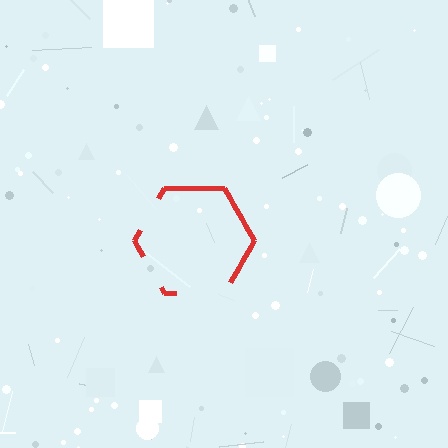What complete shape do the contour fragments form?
The contour fragments form a hexagon.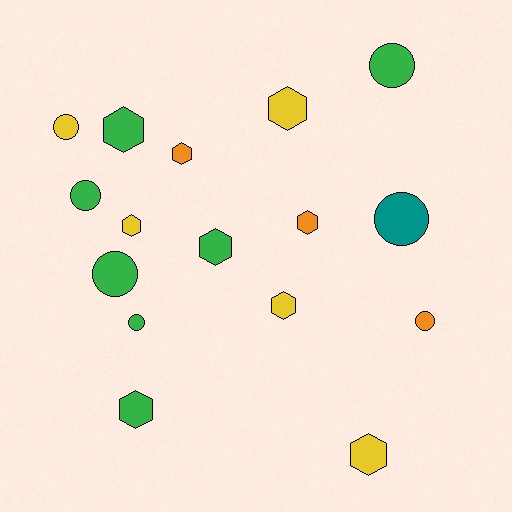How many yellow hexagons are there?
There are 4 yellow hexagons.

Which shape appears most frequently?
Hexagon, with 9 objects.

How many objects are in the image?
There are 16 objects.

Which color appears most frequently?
Green, with 7 objects.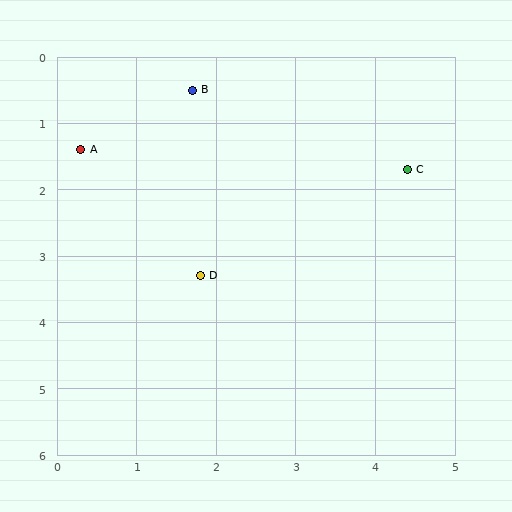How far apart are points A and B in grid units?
Points A and B are about 1.7 grid units apart.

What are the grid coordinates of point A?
Point A is at approximately (0.3, 1.4).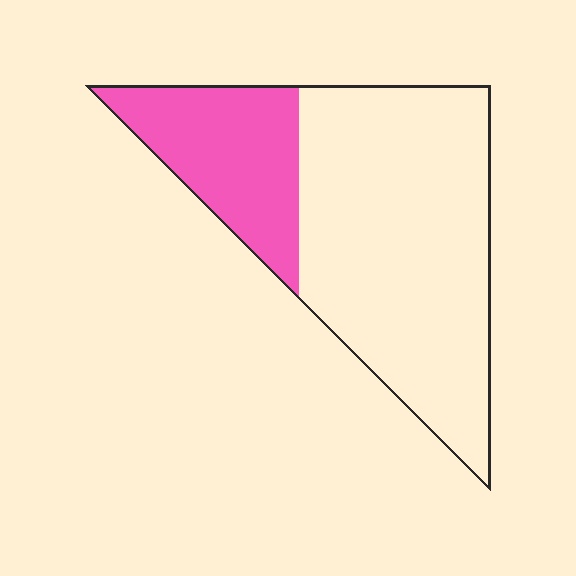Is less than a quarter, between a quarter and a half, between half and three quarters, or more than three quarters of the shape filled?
Between a quarter and a half.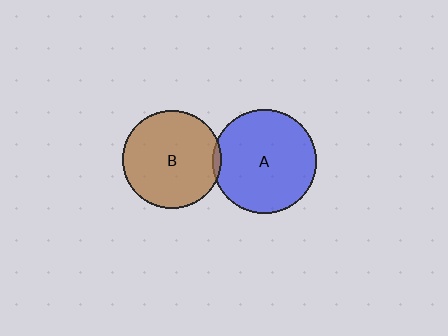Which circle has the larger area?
Circle A (blue).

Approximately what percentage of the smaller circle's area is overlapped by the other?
Approximately 5%.